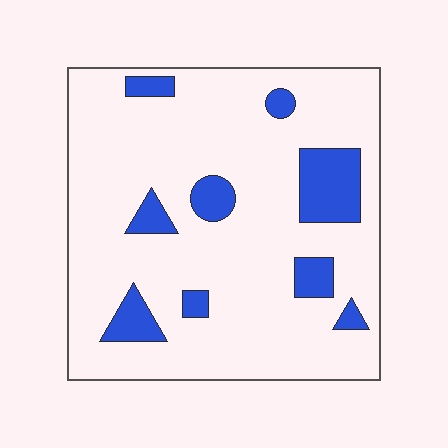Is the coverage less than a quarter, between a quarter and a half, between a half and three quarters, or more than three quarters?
Less than a quarter.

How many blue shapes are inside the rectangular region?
9.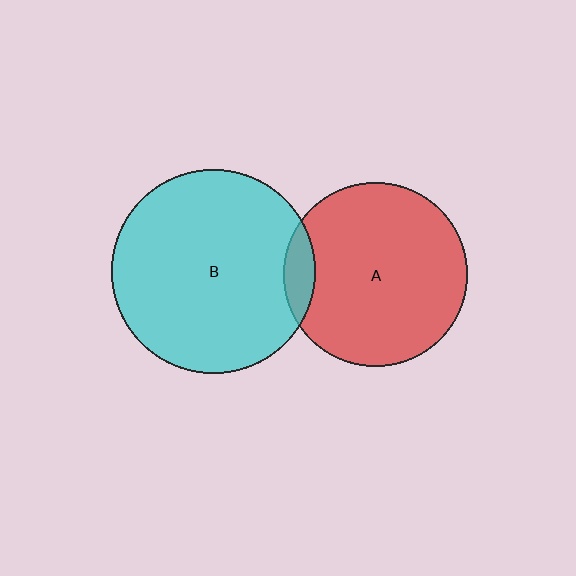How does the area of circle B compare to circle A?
Approximately 1.2 times.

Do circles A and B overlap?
Yes.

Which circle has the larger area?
Circle B (cyan).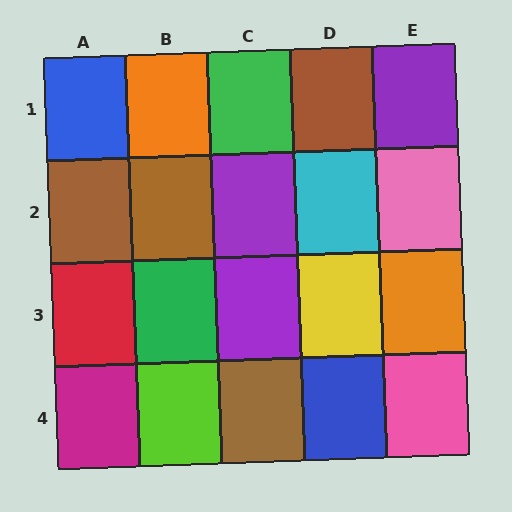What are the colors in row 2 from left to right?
Brown, brown, purple, cyan, pink.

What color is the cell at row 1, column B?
Orange.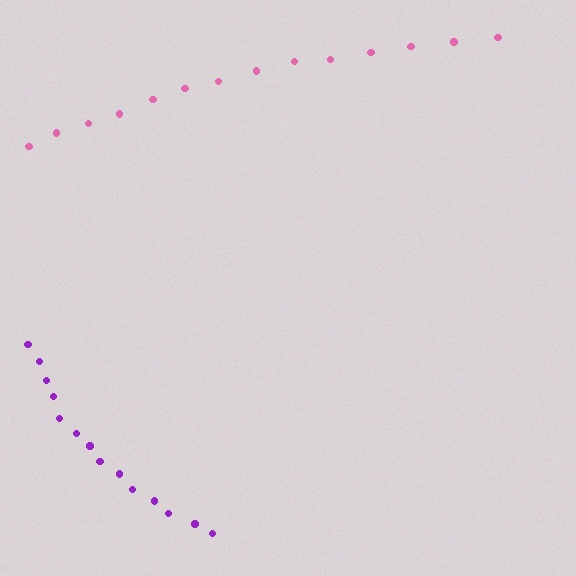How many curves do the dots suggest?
There are 2 distinct paths.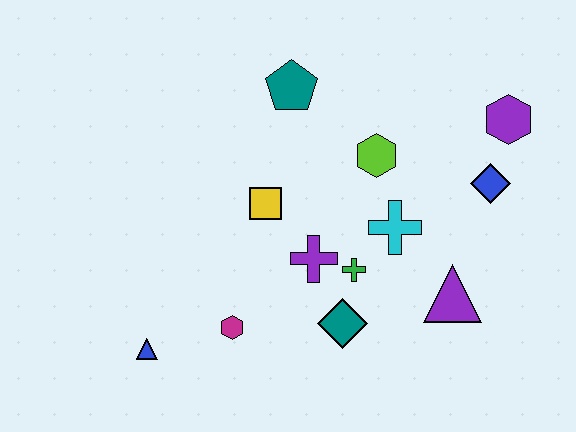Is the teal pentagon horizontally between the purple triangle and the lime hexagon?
No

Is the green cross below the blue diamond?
Yes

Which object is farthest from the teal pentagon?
The blue triangle is farthest from the teal pentagon.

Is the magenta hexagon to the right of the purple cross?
No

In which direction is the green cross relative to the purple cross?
The green cross is to the right of the purple cross.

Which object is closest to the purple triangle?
The cyan cross is closest to the purple triangle.